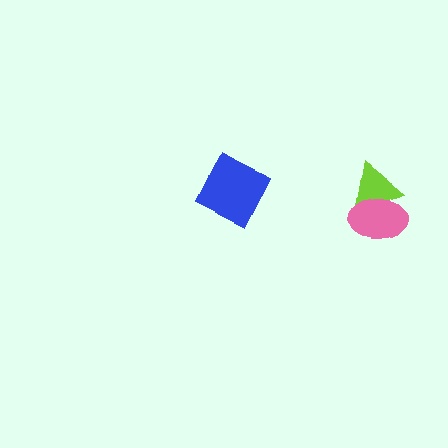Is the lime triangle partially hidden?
Yes, it is partially covered by another shape.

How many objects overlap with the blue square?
0 objects overlap with the blue square.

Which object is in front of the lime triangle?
The pink ellipse is in front of the lime triangle.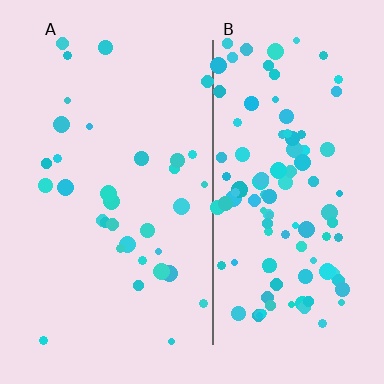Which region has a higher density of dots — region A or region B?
B (the right).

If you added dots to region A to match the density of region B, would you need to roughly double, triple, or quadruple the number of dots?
Approximately triple.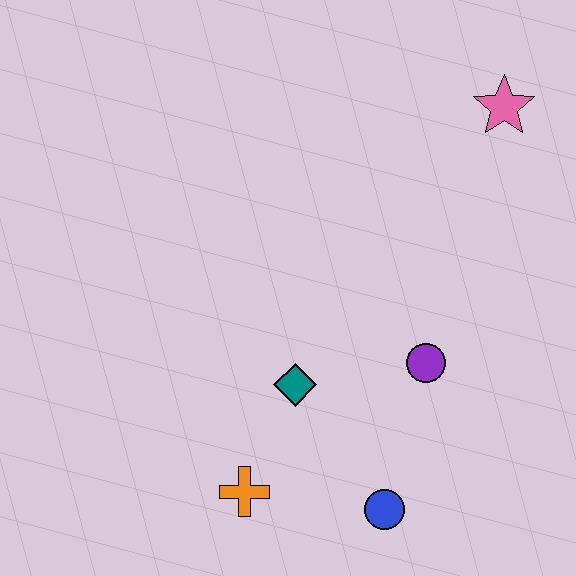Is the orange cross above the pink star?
No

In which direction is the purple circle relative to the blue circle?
The purple circle is above the blue circle.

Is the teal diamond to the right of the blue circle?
No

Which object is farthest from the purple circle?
The pink star is farthest from the purple circle.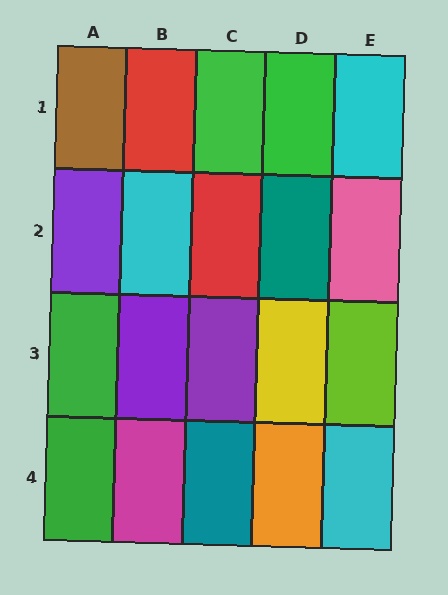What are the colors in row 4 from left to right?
Green, magenta, teal, orange, cyan.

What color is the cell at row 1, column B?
Red.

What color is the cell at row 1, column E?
Cyan.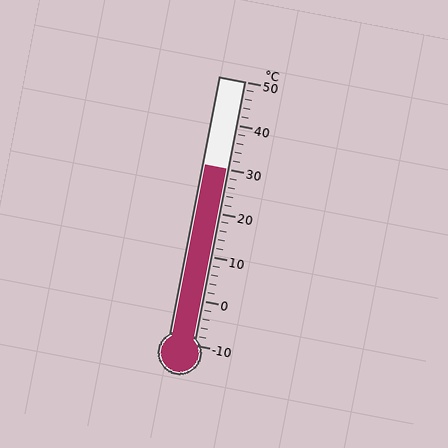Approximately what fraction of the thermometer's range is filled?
The thermometer is filled to approximately 65% of its range.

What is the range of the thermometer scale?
The thermometer scale ranges from -10°C to 50°C.